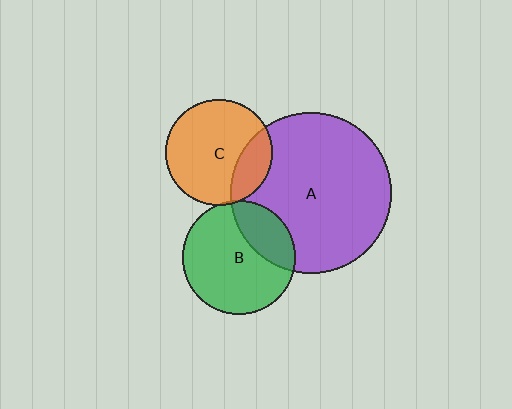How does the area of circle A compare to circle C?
Approximately 2.3 times.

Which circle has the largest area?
Circle A (purple).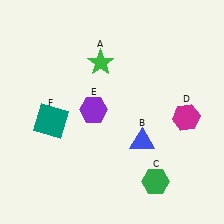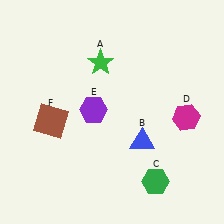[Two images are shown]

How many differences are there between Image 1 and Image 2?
There is 1 difference between the two images.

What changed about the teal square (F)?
In Image 1, F is teal. In Image 2, it changed to brown.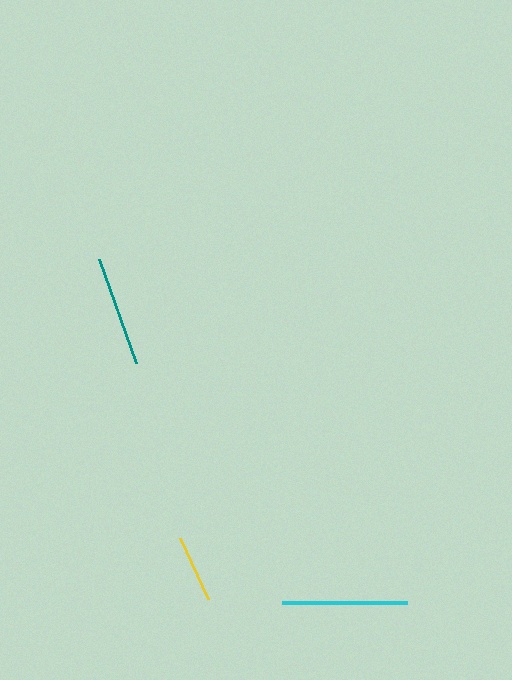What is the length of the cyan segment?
The cyan segment is approximately 125 pixels long.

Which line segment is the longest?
The cyan line is the longest at approximately 125 pixels.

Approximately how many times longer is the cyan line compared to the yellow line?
The cyan line is approximately 1.9 times the length of the yellow line.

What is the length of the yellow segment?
The yellow segment is approximately 67 pixels long.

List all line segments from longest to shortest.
From longest to shortest: cyan, teal, yellow.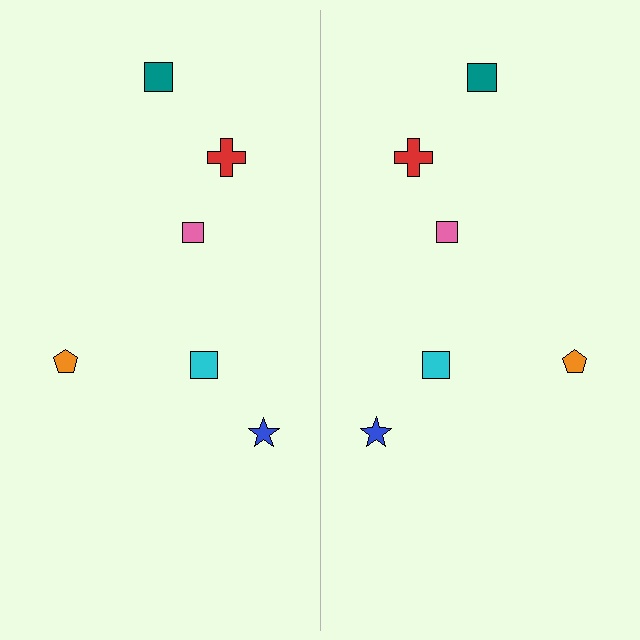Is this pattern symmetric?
Yes, this pattern has bilateral (reflection) symmetry.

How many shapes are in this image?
There are 12 shapes in this image.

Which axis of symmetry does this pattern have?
The pattern has a vertical axis of symmetry running through the center of the image.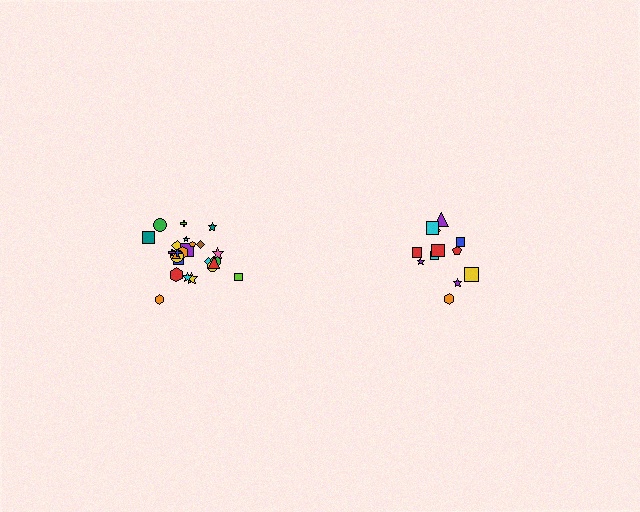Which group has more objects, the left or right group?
The left group.